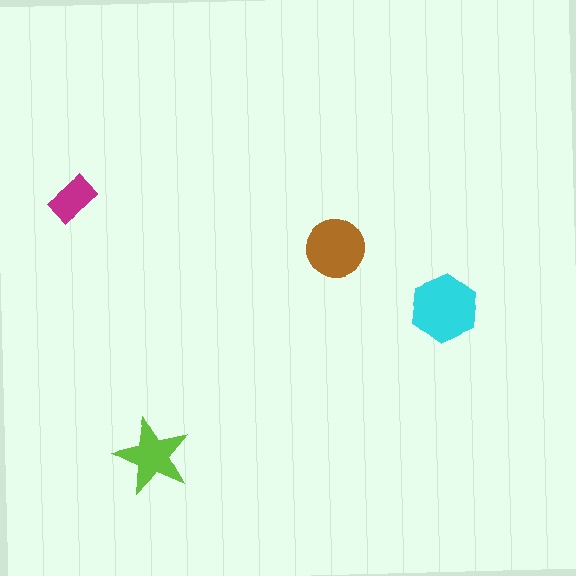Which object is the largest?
The cyan hexagon.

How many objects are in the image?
There are 4 objects in the image.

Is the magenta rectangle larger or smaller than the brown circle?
Smaller.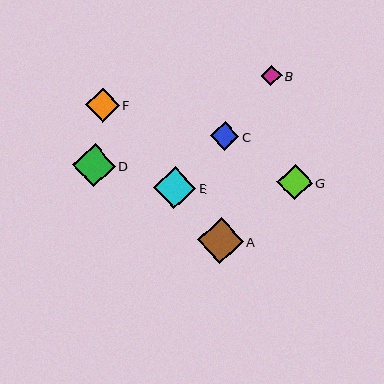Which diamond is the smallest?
Diamond B is the smallest with a size of approximately 20 pixels.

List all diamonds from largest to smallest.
From largest to smallest: A, D, E, G, F, C, B.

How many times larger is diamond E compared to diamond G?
Diamond E is approximately 1.2 times the size of diamond G.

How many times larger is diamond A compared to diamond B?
Diamond A is approximately 2.3 times the size of diamond B.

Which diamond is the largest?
Diamond A is the largest with a size of approximately 46 pixels.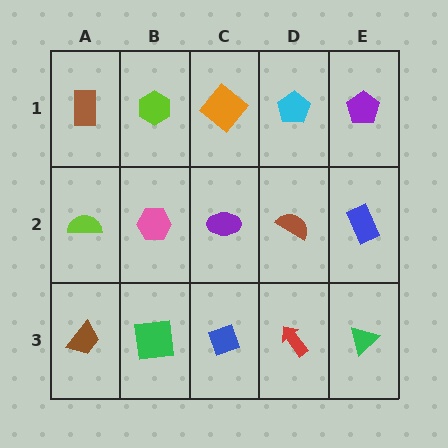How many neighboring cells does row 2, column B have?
4.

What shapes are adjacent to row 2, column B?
A lime hexagon (row 1, column B), a green square (row 3, column B), a lime semicircle (row 2, column A), a purple ellipse (row 2, column C).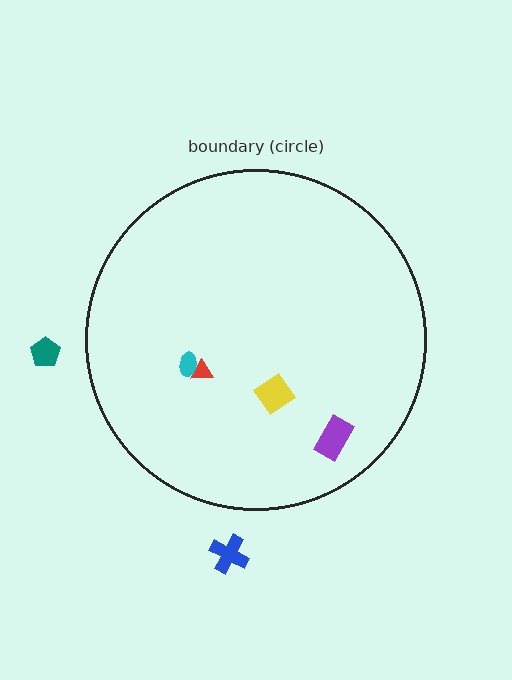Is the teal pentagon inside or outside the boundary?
Outside.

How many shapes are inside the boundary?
4 inside, 2 outside.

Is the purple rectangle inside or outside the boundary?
Inside.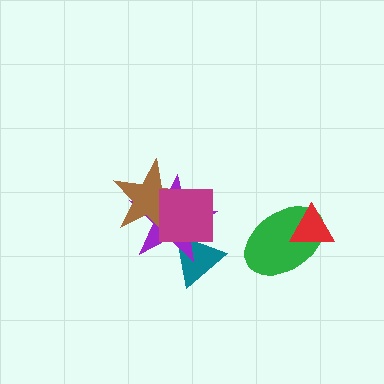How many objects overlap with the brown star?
2 objects overlap with the brown star.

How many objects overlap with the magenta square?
3 objects overlap with the magenta square.